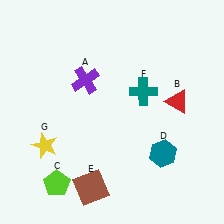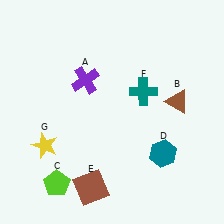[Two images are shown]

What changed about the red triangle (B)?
In Image 1, B is red. In Image 2, it changed to brown.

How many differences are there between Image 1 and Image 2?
There is 1 difference between the two images.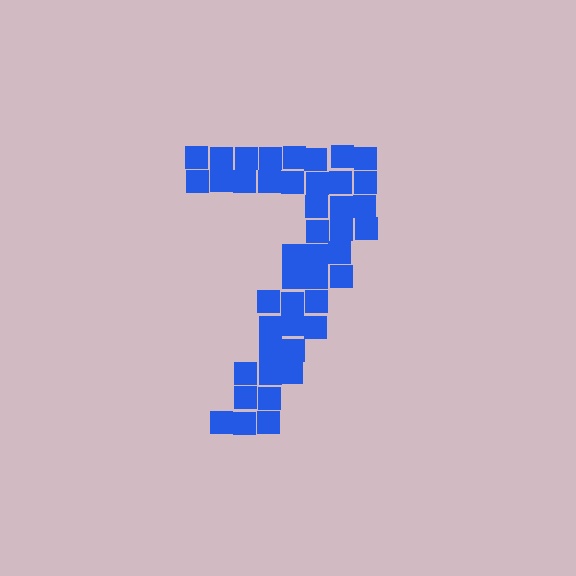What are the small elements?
The small elements are squares.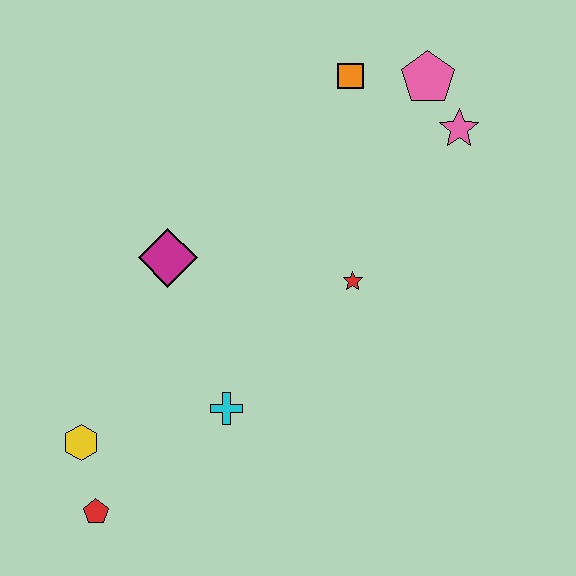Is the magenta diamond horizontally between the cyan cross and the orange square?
No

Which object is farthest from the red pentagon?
The pink pentagon is farthest from the red pentagon.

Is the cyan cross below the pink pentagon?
Yes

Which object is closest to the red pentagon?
The yellow hexagon is closest to the red pentagon.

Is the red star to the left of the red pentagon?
No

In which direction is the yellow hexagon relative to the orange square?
The yellow hexagon is below the orange square.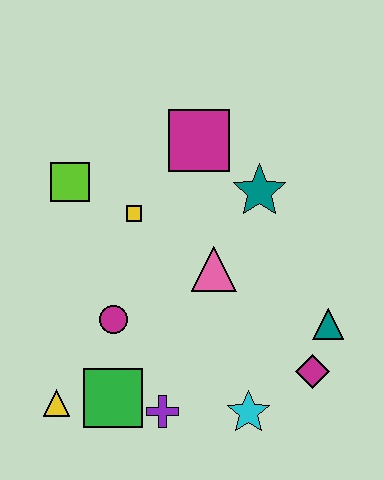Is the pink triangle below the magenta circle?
No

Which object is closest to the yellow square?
The lime square is closest to the yellow square.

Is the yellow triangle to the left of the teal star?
Yes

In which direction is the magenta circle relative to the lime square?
The magenta circle is below the lime square.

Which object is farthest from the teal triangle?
The lime square is farthest from the teal triangle.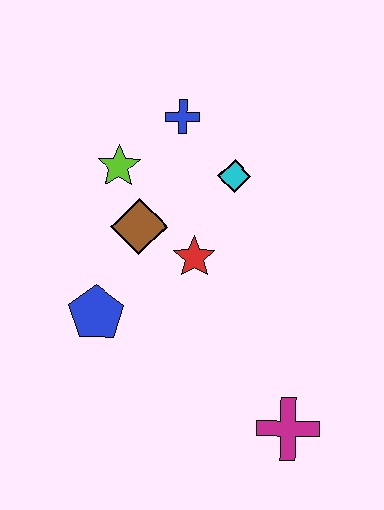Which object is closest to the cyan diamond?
The blue cross is closest to the cyan diamond.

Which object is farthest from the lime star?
The magenta cross is farthest from the lime star.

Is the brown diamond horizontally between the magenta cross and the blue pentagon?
Yes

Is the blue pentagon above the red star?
No